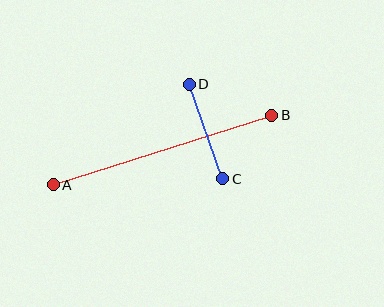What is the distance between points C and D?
The distance is approximately 100 pixels.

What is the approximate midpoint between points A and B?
The midpoint is at approximately (163, 150) pixels.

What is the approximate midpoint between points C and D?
The midpoint is at approximately (206, 132) pixels.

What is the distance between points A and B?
The distance is approximately 229 pixels.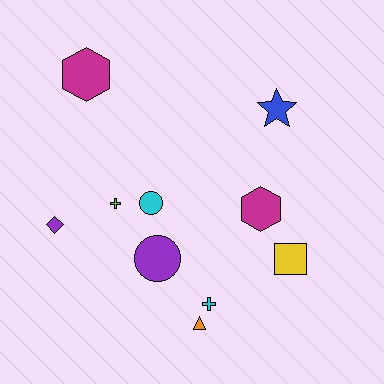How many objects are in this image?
There are 10 objects.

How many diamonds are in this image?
There is 1 diamond.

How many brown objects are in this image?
There are no brown objects.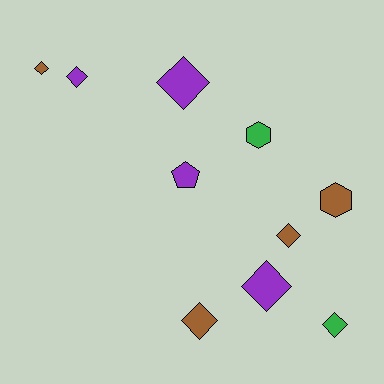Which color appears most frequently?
Brown, with 4 objects.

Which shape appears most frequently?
Diamond, with 7 objects.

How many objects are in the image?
There are 10 objects.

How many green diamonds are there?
There is 1 green diamond.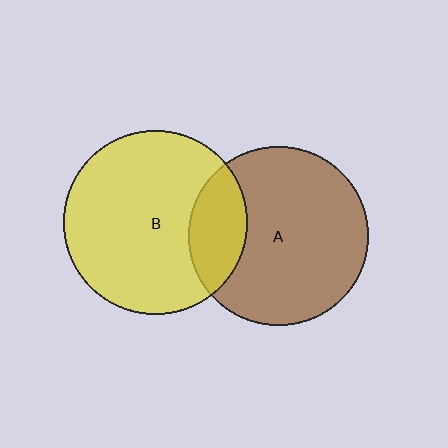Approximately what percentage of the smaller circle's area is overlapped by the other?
Approximately 20%.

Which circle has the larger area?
Circle B (yellow).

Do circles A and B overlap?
Yes.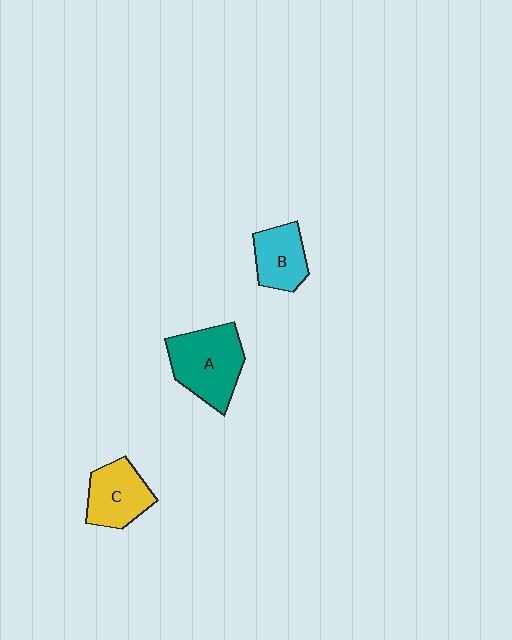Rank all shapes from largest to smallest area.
From largest to smallest: A (teal), C (yellow), B (cyan).